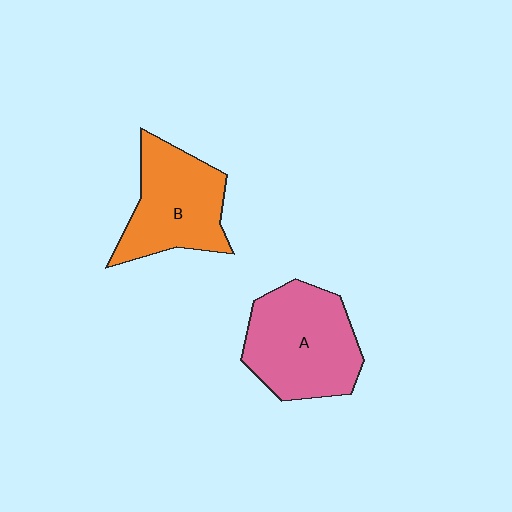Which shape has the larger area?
Shape A (pink).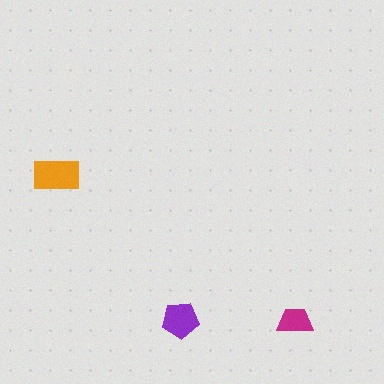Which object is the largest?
The orange rectangle.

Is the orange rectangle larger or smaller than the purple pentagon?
Larger.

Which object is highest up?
The orange rectangle is topmost.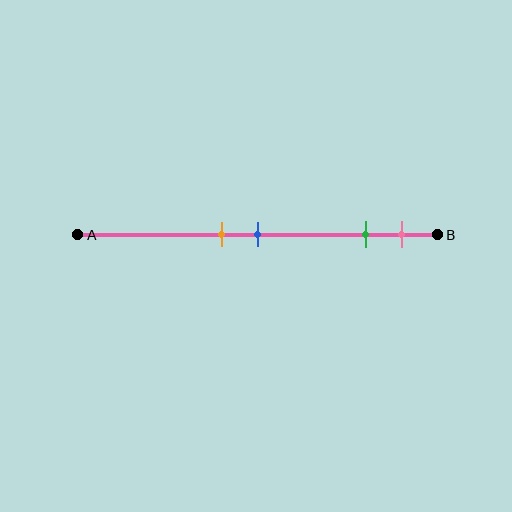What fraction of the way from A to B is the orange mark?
The orange mark is approximately 40% (0.4) of the way from A to B.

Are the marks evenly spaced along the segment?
No, the marks are not evenly spaced.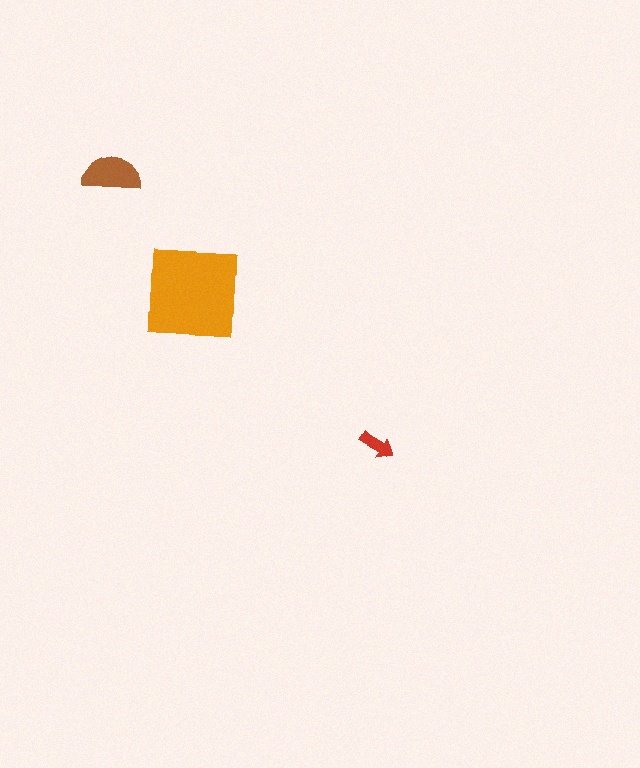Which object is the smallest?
The red arrow.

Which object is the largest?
The orange square.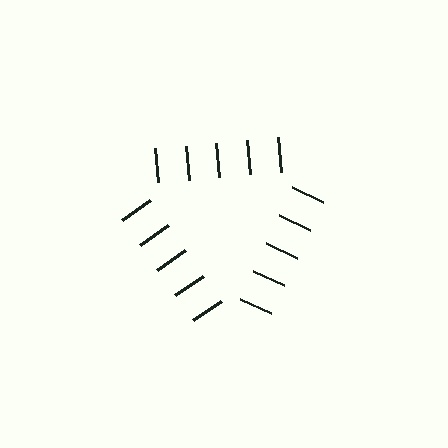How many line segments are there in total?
15 — 5 along each of the 3 edges.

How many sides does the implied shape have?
3 sides — the line-ends trace a triangle.